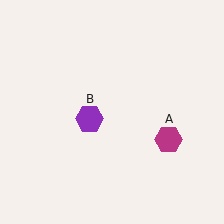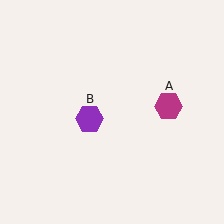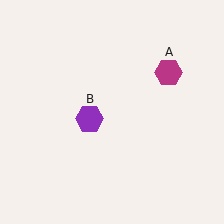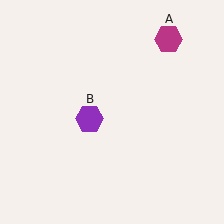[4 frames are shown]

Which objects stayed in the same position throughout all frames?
Purple hexagon (object B) remained stationary.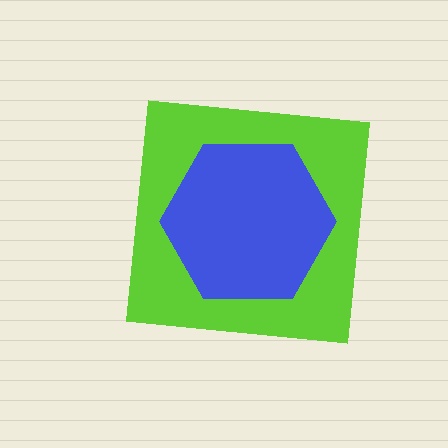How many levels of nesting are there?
2.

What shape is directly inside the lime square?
The blue hexagon.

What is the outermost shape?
The lime square.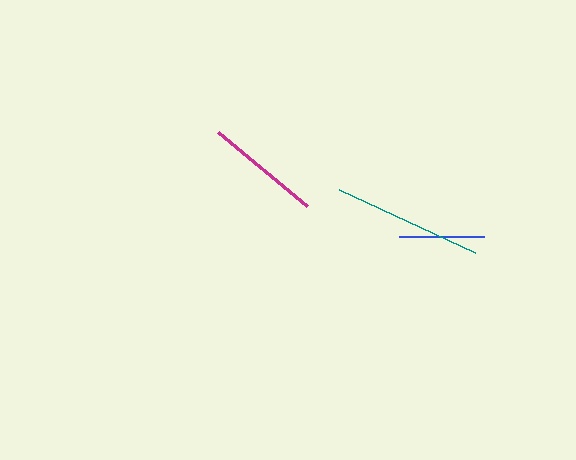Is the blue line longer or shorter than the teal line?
The teal line is longer than the blue line.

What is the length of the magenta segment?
The magenta segment is approximately 115 pixels long.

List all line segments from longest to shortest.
From longest to shortest: teal, magenta, blue.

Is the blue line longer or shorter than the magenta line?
The magenta line is longer than the blue line.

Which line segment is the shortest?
The blue line is the shortest at approximately 85 pixels.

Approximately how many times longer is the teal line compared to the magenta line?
The teal line is approximately 1.3 times the length of the magenta line.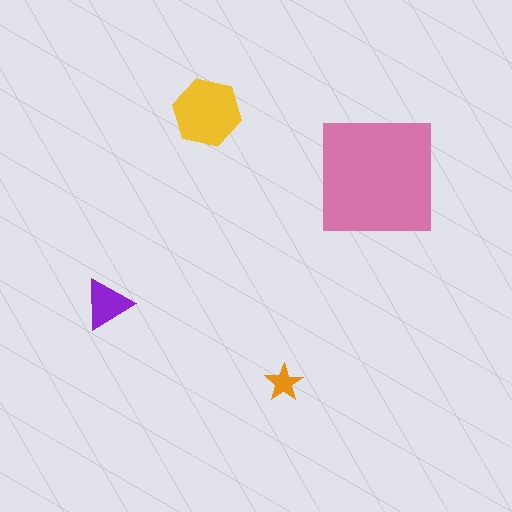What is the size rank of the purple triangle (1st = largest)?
3rd.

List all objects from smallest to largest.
The orange star, the purple triangle, the yellow hexagon, the pink square.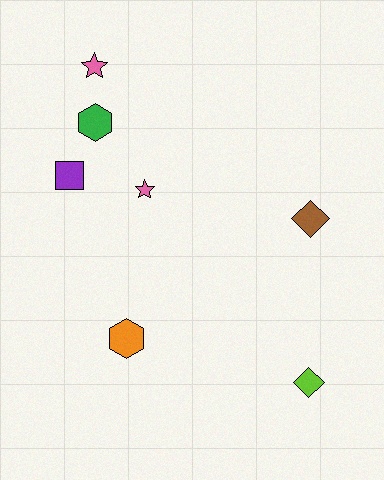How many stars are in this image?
There are 2 stars.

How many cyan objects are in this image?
There are no cyan objects.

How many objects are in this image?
There are 7 objects.